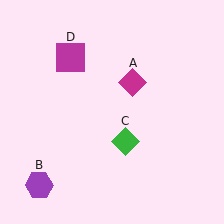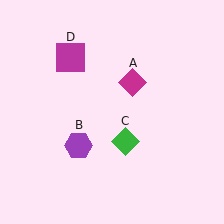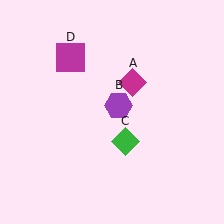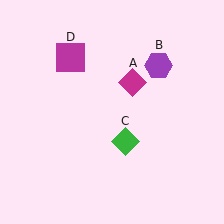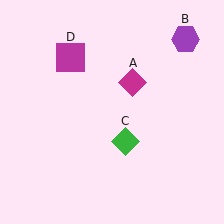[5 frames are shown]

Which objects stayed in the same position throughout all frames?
Magenta diamond (object A) and green diamond (object C) and magenta square (object D) remained stationary.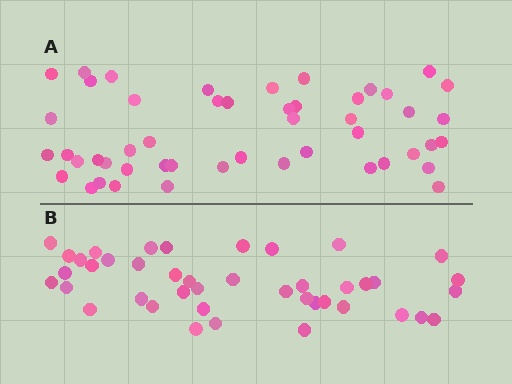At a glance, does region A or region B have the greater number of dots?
Region A (the top region) has more dots.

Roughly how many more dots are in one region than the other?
Region A has roughly 8 or so more dots than region B.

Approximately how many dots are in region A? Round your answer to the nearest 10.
About 50 dots. (The exact count is 49, which rounds to 50.)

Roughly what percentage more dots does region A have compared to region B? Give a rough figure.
About 15% more.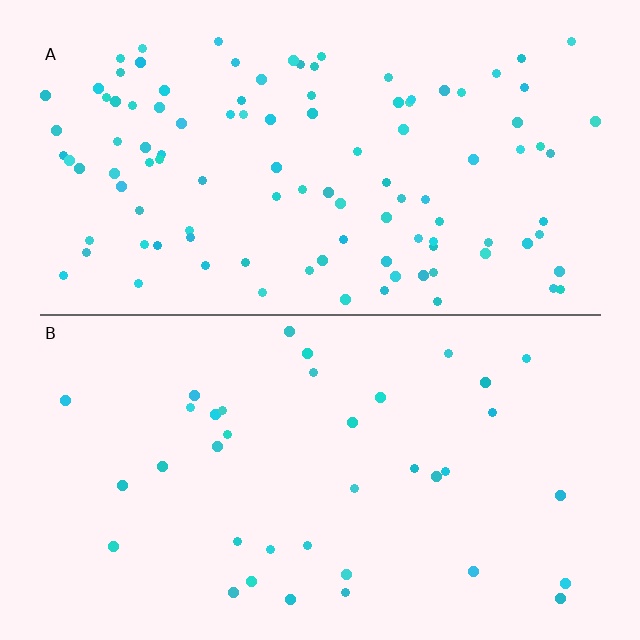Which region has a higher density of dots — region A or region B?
A (the top).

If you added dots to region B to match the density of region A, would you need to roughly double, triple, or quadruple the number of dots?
Approximately triple.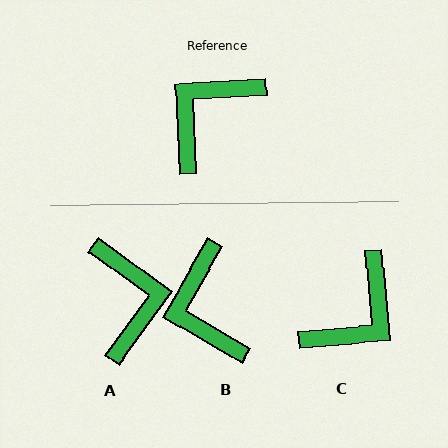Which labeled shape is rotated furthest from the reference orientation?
C, about 178 degrees away.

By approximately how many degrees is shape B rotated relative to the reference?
Approximately 57 degrees counter-clockwise.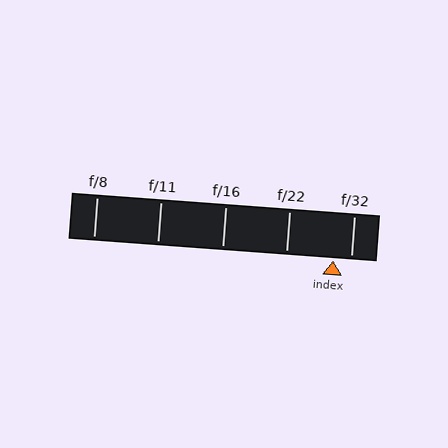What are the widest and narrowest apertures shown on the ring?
The widest aperture shown is f/8 and the narrowest is f/32.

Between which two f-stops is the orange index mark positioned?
The index mark is between f/22 and f/32.